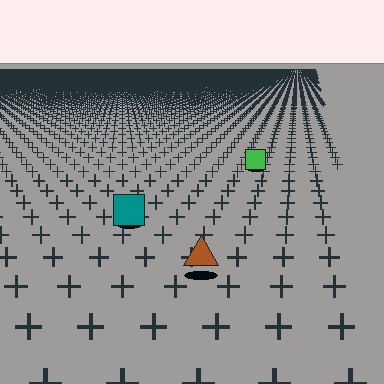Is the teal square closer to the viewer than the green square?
Yes. The teal square is closer — you can tell from the texture gradient: the ground texture is coarser near it.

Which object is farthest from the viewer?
The green square is farthest from the viewer. It appears smaller and the ground texture around it is denser.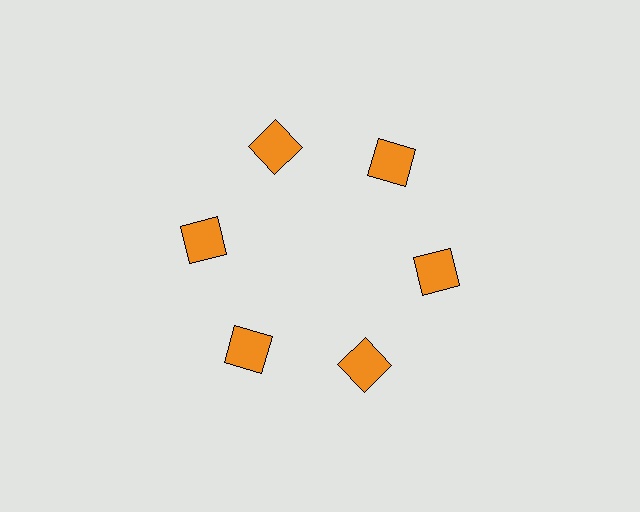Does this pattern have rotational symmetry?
Yes, this pattern has 6-fold rotational symmetry. It looks the same after rotating 60 degrees around the center.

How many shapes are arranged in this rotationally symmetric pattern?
There are 6 shapes, arranged in 6 groups of 1.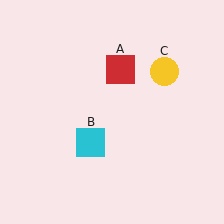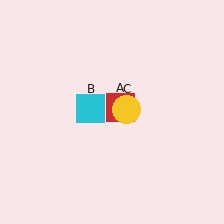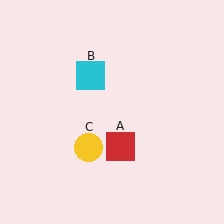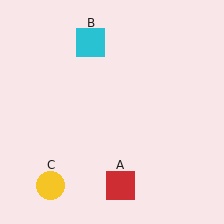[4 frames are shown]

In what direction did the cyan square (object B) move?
The cyan square (object B) moved up.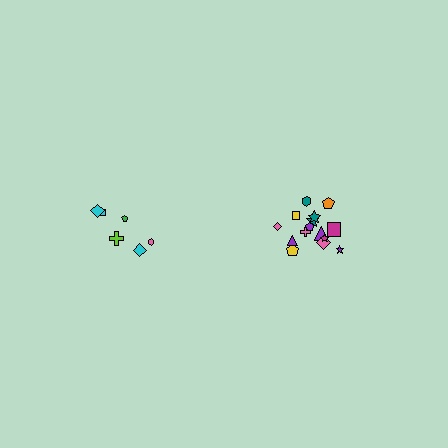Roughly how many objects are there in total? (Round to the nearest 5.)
Roughly 20 objects in total.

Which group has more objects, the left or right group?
The right group.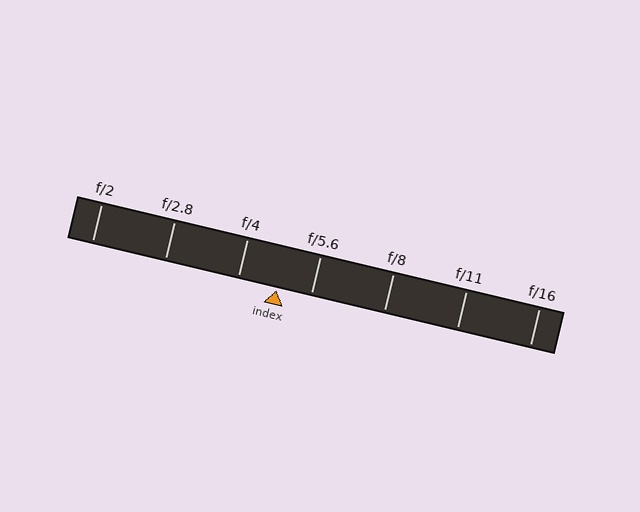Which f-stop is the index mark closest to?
The index mark is closest to f/5.6.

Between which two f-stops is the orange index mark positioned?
The index mark is between f/4 and f/5.6.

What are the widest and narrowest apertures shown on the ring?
The widest aperture shown is f/2 and the narrowest is f/16.